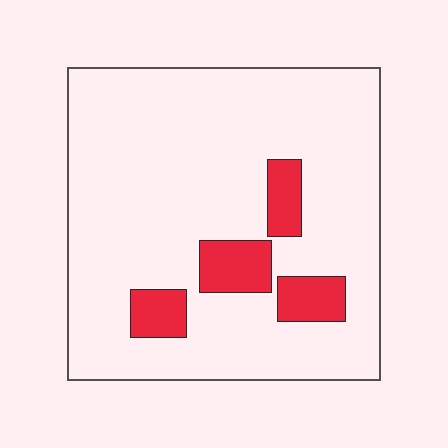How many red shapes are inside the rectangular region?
4.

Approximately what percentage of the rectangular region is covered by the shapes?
Approximately 15%.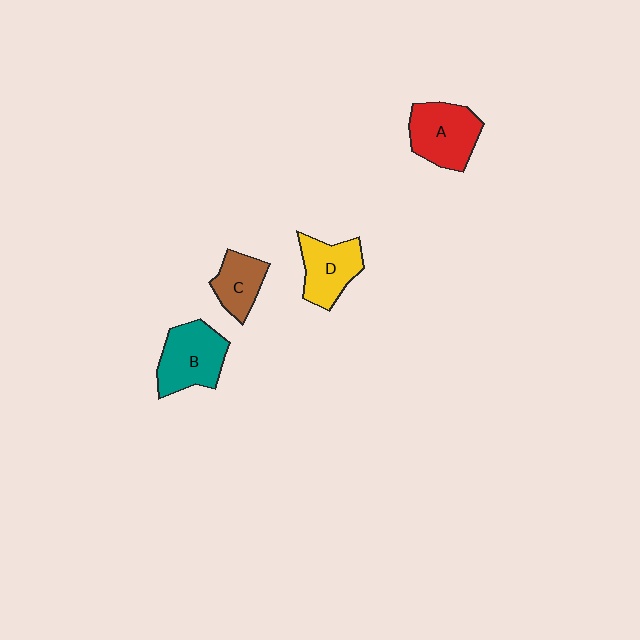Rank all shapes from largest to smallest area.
From largest to smallest: B (teal), A (red), D (yellow), C (brown).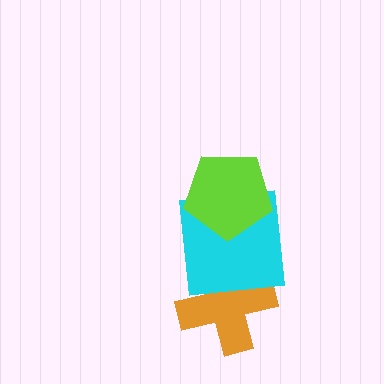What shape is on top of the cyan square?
The lime pentagon is on top of the cyan square.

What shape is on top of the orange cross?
The cyan square is on top of the orange cross.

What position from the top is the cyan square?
The cyan square is 2nd from the top.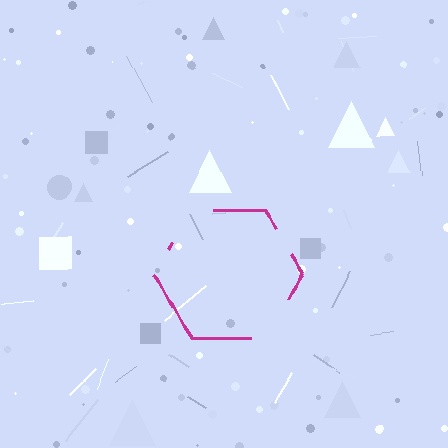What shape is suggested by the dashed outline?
The dashed outline suggests a hexagon.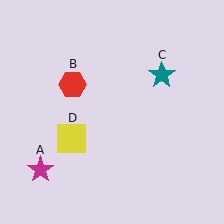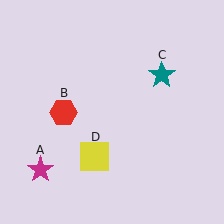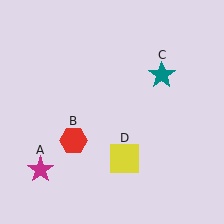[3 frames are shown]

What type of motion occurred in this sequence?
The red hexagon (object B), yellow square (object D) rotated counterclockwise around the center of the scene.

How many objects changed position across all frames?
2 objects changed position: red hexagon (object B), yellow square (object D).